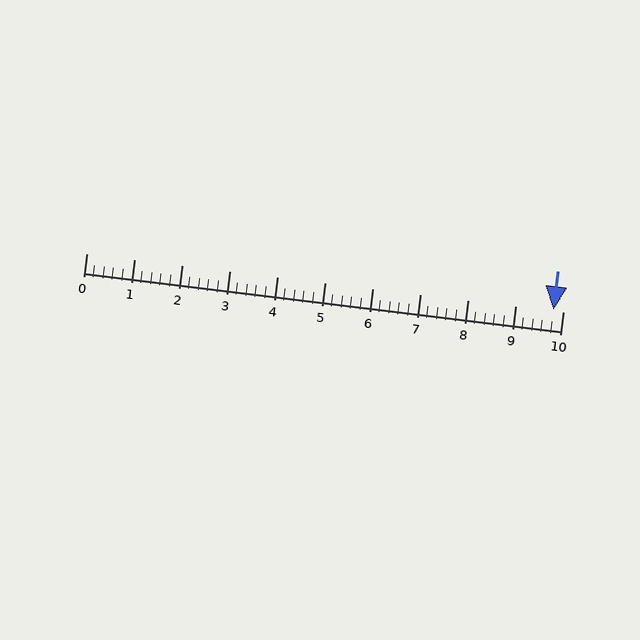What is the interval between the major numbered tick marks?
The major tick marks are spaced 1 units apart.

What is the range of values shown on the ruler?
The ruler shows values from 0 to 10.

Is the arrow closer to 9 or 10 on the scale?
The arrow is closer to 10.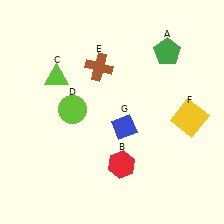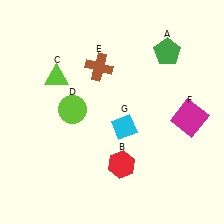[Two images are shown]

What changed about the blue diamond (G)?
In Image 1, G is blue. In Image 2, it changed to cyan.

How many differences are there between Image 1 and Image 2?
There are 2 differences between the two images.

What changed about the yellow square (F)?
In Image 1, F is yellow. In Image 2, it changed to magenta.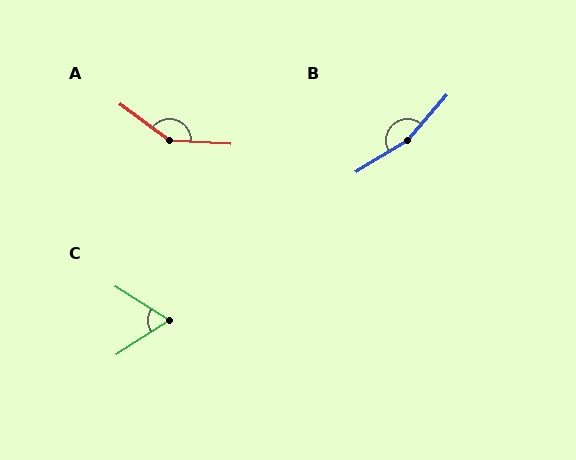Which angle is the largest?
B, at approximately 161 degrees.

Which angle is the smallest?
C, at approximately 65 degrees.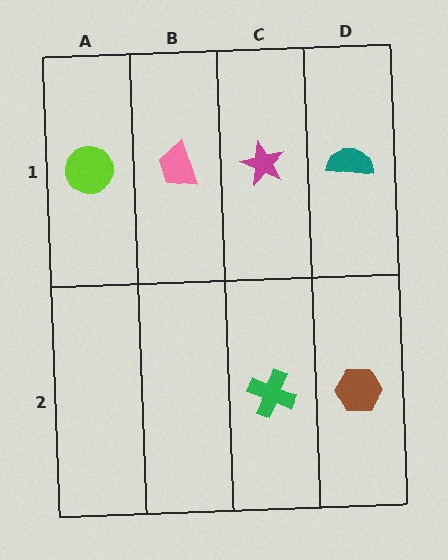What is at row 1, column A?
A lime circle.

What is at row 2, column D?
A brown hexagon.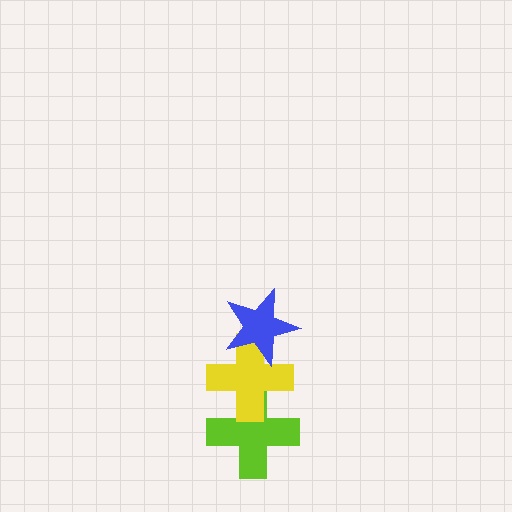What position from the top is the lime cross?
The lime cross is 3rd from the top.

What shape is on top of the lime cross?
The yellow cross is on top of the lime cross.